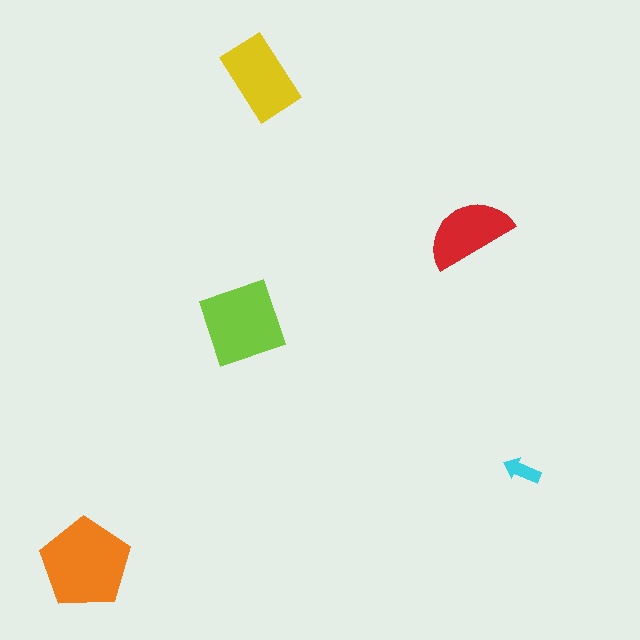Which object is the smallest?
The cyan arrow.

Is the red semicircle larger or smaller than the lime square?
Smaller.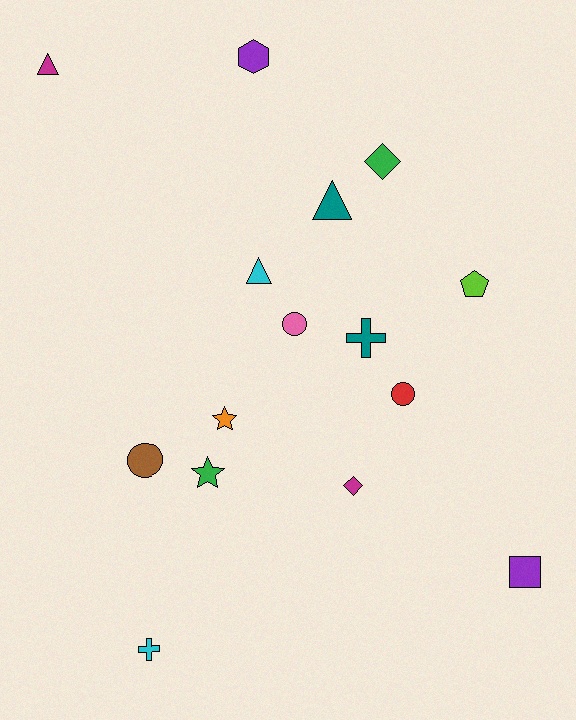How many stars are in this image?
There are 2 stars.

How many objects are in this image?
There are 15 objects.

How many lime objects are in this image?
There is 1 lime object.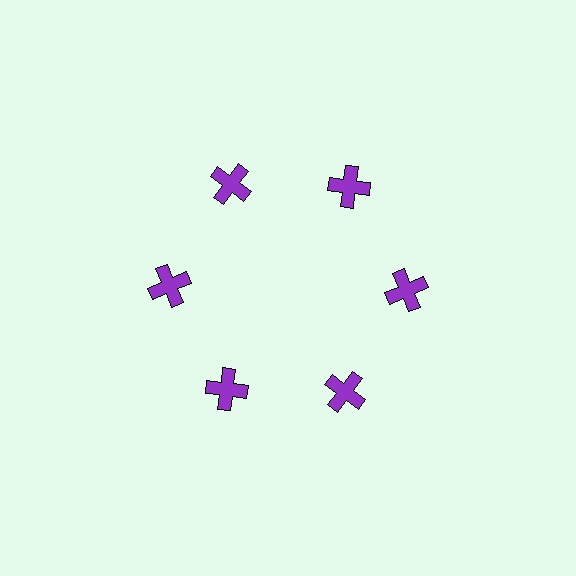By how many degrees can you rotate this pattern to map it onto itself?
The pattern maps onto itself every 60 degrees of rotation.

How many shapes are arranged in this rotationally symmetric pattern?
There are 6 shapes, arranged in 6 groups of 1.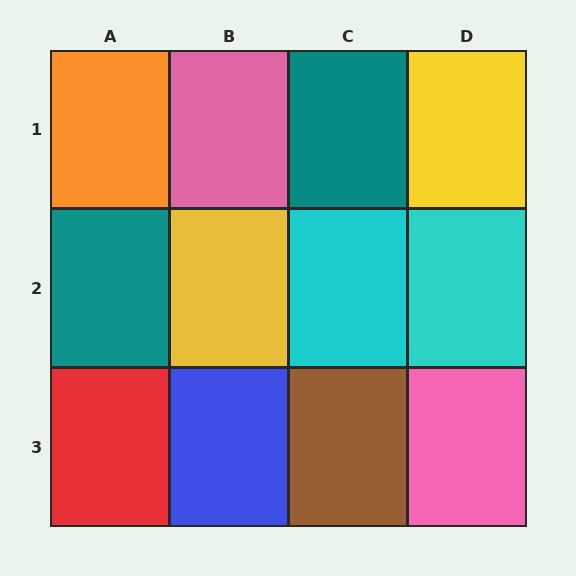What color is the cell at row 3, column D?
Pink.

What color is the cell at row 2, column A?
Teal.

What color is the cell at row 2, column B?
Yellow.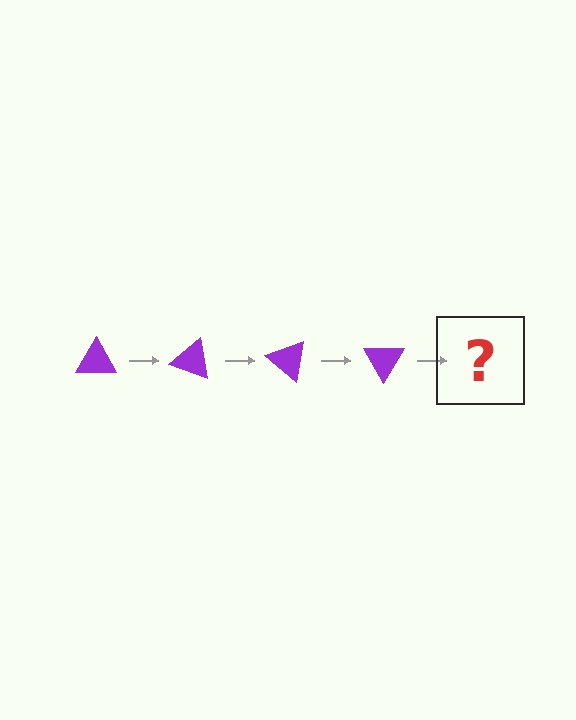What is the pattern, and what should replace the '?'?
The pattern is that the triangle rotates 20 degrees each step. The '?' should be a purple triangle rotated 80 degrees.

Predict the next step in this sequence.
The next step is a purple triangle rotated 80 degrees.